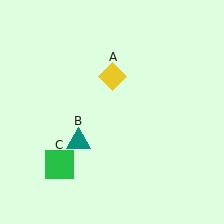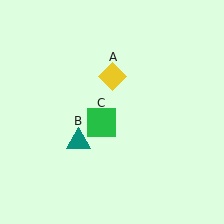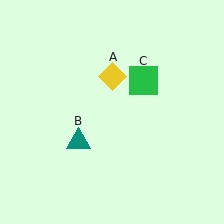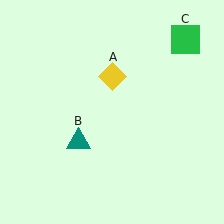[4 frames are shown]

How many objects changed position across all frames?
1 object changed position: green square (object C).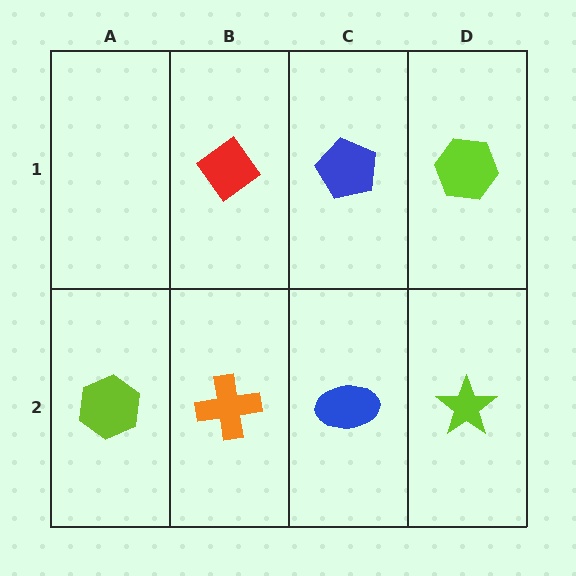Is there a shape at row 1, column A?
No, that cell is empty.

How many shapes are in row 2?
4 shapes.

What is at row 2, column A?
A lime hexagon.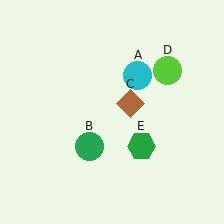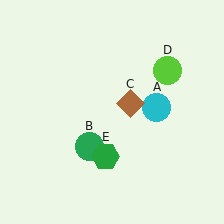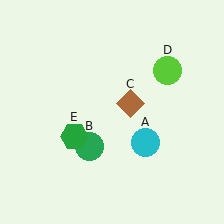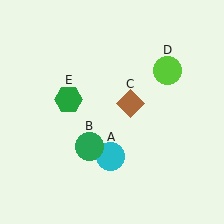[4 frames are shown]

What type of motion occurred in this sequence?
The cyan circle (object A), green hexagon (object E) rotated clockwise around the center of the scene.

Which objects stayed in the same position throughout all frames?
Green circle (object B) and brown diamond (object C) and lime circle (object D) remained stationary.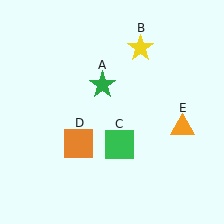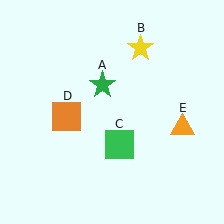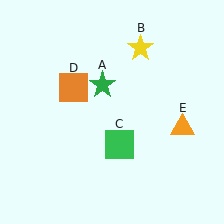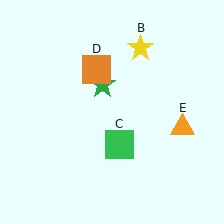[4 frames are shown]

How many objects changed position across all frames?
1 object changed position: orange square (object D).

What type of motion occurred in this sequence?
The orange square (object D) rotated clockwise around the center of the scene.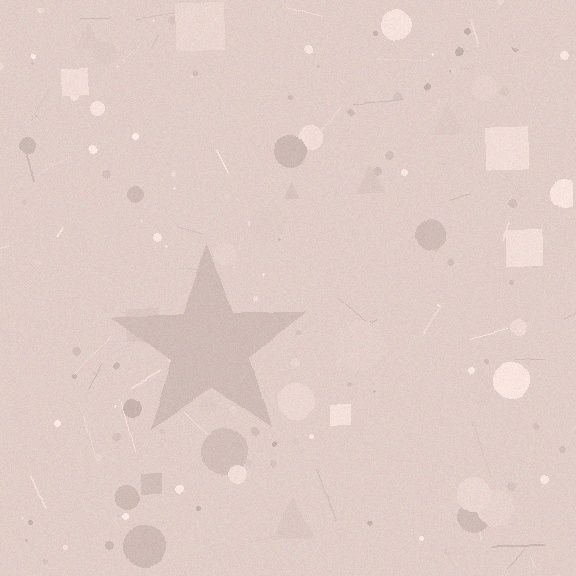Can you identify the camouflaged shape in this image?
The camouflaged shape is a star.